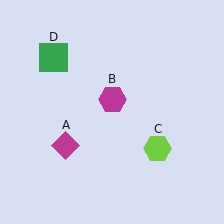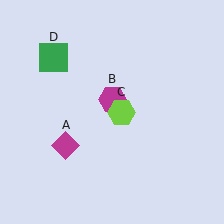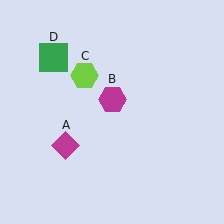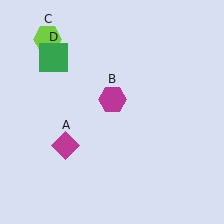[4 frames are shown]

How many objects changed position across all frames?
1 object changed position: lime hexagon (object C).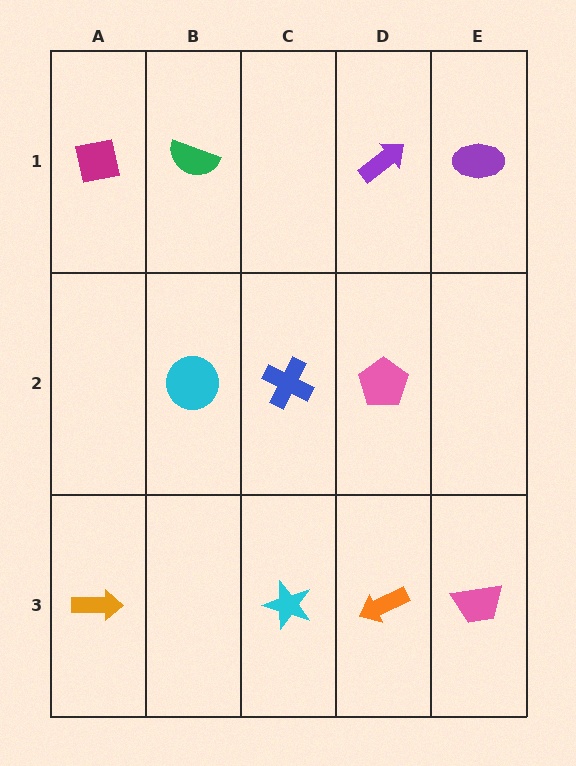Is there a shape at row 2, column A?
No, that cell is empty.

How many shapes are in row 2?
3 shapes.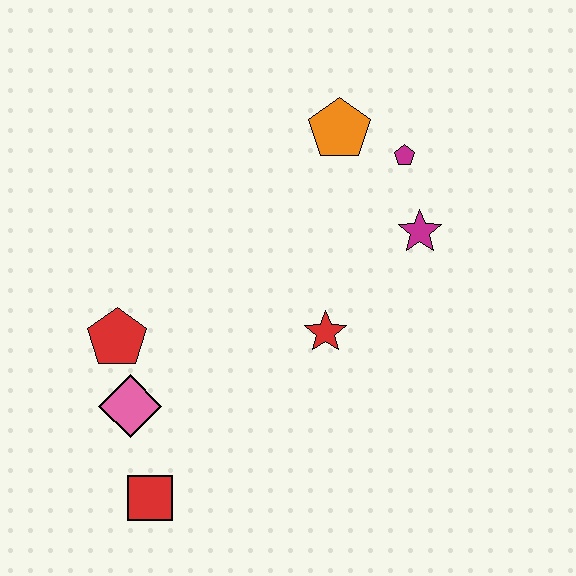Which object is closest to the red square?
The pink diamond is closest to the red square.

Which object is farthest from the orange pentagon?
The red square is farthest from the orange pentagon.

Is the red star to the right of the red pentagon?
Yes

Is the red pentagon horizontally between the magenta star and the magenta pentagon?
No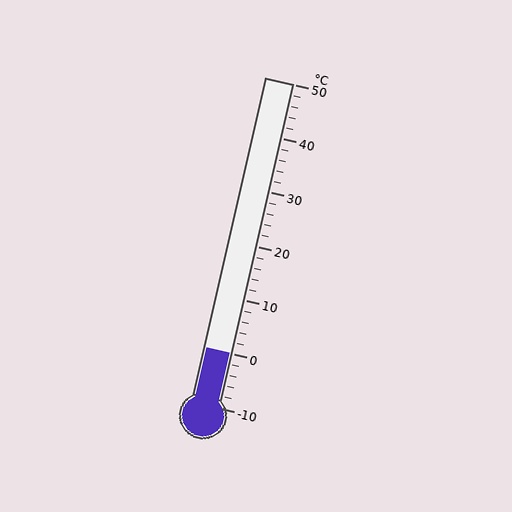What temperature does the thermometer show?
The thermometer shows approximately 0°C.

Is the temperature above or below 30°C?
The temperature is below 30°C.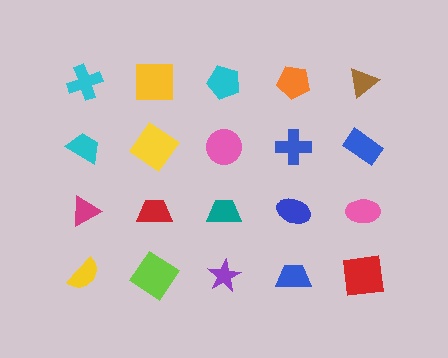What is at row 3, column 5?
A pink ellipse.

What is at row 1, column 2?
A yellow square.